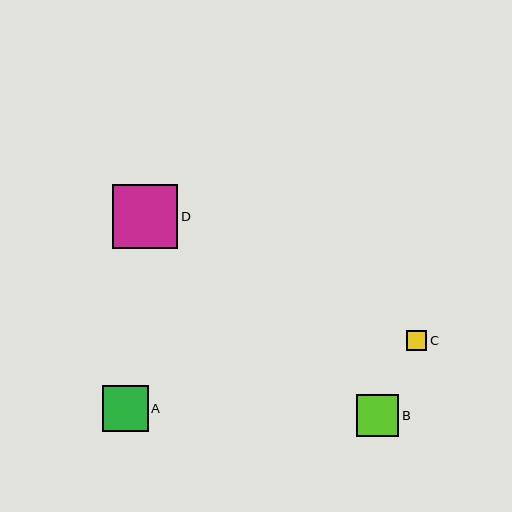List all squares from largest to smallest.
From largest to smallest: D, A, B, C.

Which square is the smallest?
Square C is the smallest with a size of approximately 20 pixels.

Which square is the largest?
Square D is the largest with a size of approximately 65 pixels.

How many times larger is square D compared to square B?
Square D is approximately 1.5 times the size of square B.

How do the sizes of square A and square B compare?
Square A and square B are approximately the same size.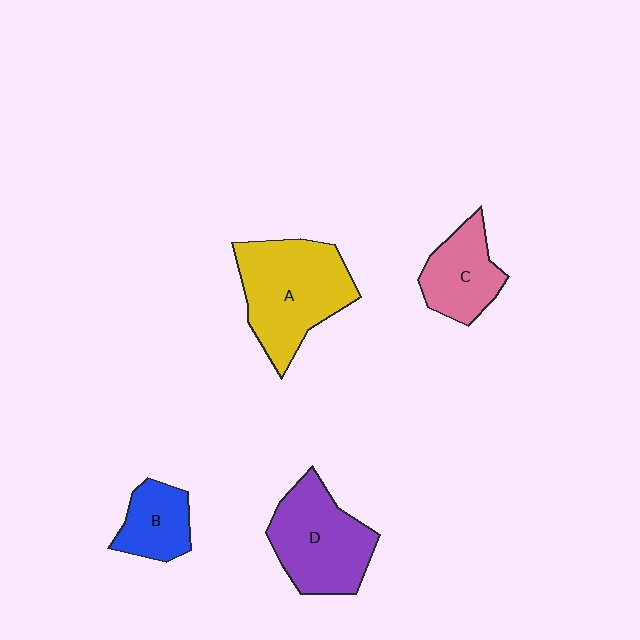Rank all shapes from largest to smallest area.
From largest to smallest: A (yellow), D (purple), C (pink), B (blue).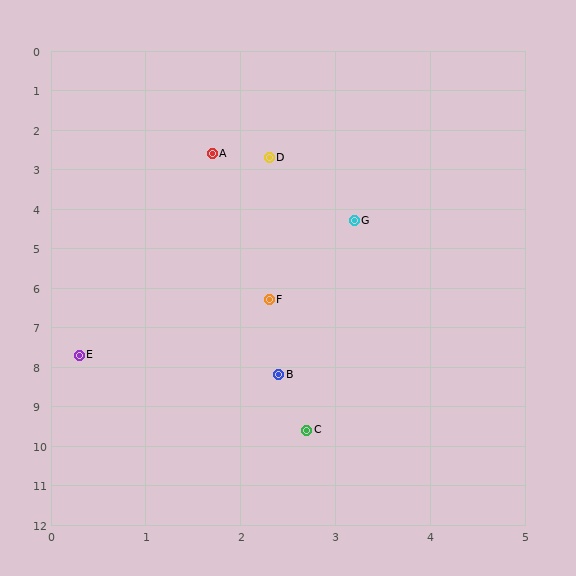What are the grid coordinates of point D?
Point D is at approximately (2.3, 2.7).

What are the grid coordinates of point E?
Point E is at approximately (0.3, 7.7).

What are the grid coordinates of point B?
Point B is at approximately (2.4, 8.2).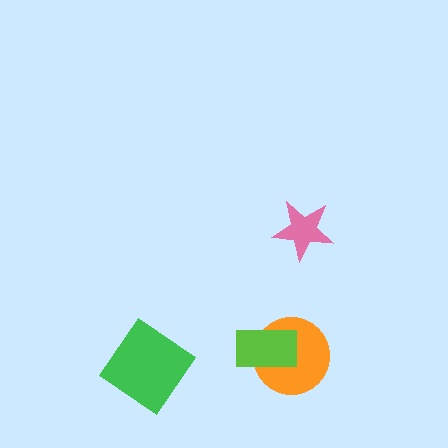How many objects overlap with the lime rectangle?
1 object overlaps with the lime rectangle.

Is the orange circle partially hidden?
Yes, it is partially covered by another shape.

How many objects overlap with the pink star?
0 objects overlap with the pink star.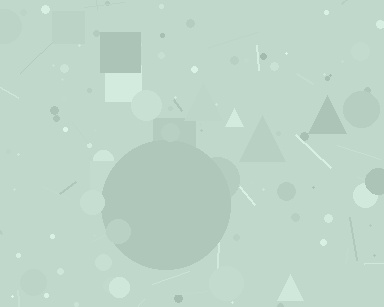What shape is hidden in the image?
A circle is hidden in the image.